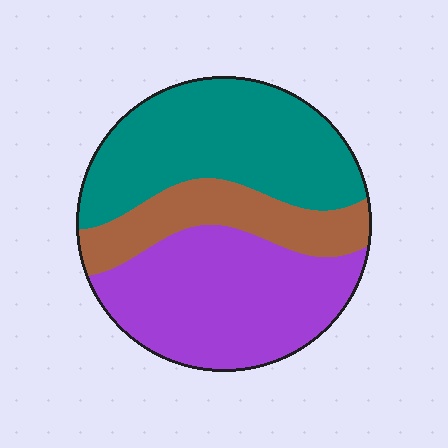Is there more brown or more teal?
Teal.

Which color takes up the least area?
Brown, at roughly 20%.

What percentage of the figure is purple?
Purple takes up between a quarter and a half of the figure.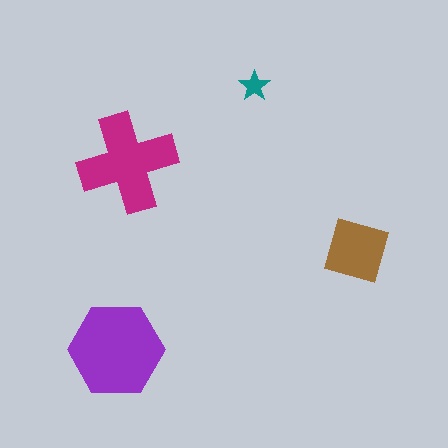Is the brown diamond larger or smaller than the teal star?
Larger.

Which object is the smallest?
The teal star.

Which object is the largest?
The purple hexagon.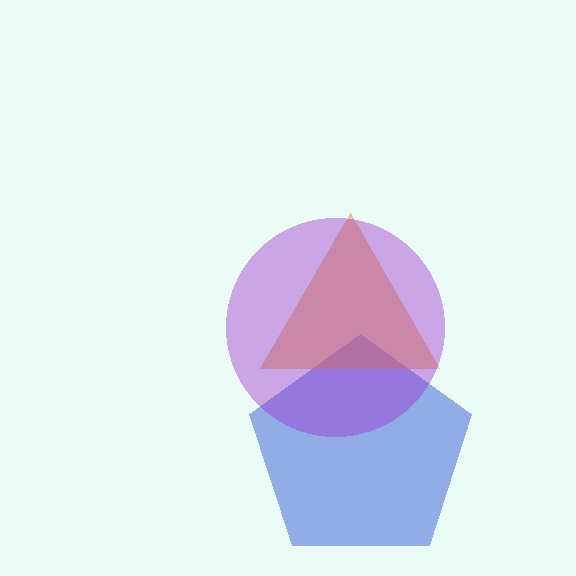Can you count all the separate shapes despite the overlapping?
Yes, there are 3 separate shapes.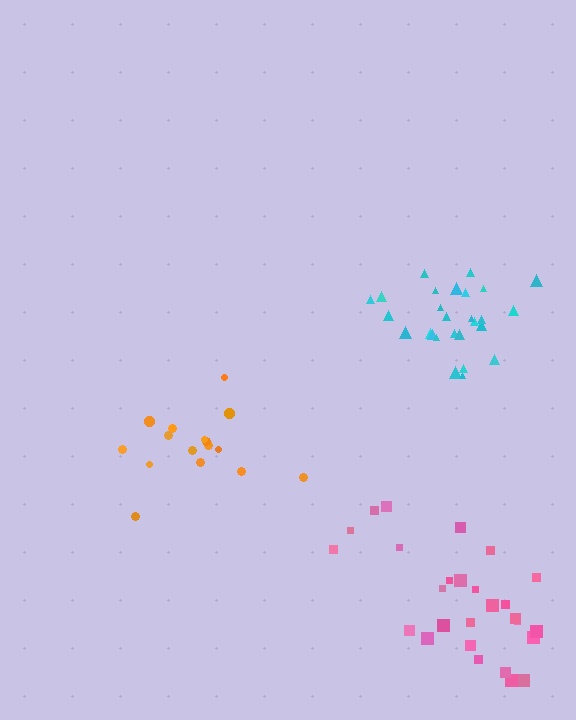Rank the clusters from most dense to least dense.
cyan, pink, orange.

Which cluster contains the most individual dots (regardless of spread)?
Cyan (27).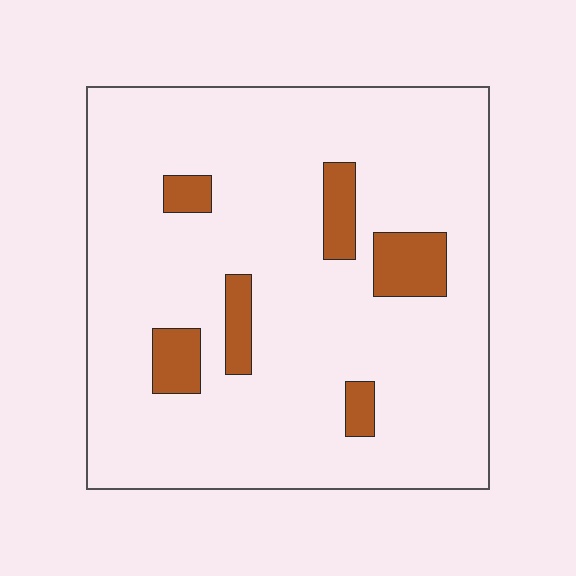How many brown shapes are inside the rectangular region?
6.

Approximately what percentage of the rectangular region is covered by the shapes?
Approximately 10%.